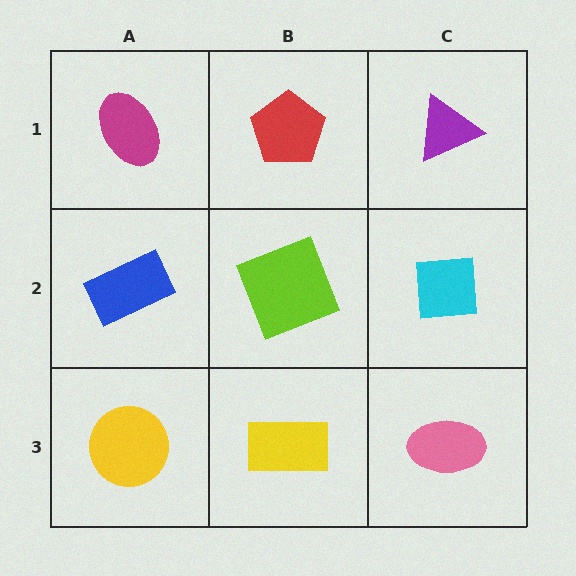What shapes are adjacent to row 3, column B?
A lime square (row 2, column B), a yellow circle (row 3, column A), a pink ellipse (row 3, column C).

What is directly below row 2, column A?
A yellow circle.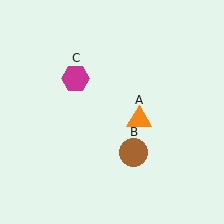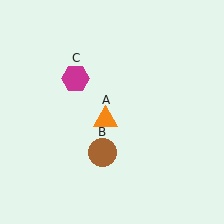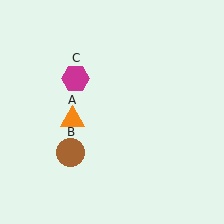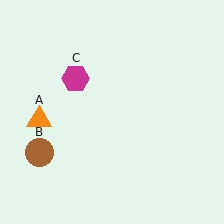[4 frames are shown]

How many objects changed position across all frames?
2 objects changed position: orange triangle (object A), brown circle (object B).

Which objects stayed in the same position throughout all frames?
Magenta hexagon (object C) remained stationary.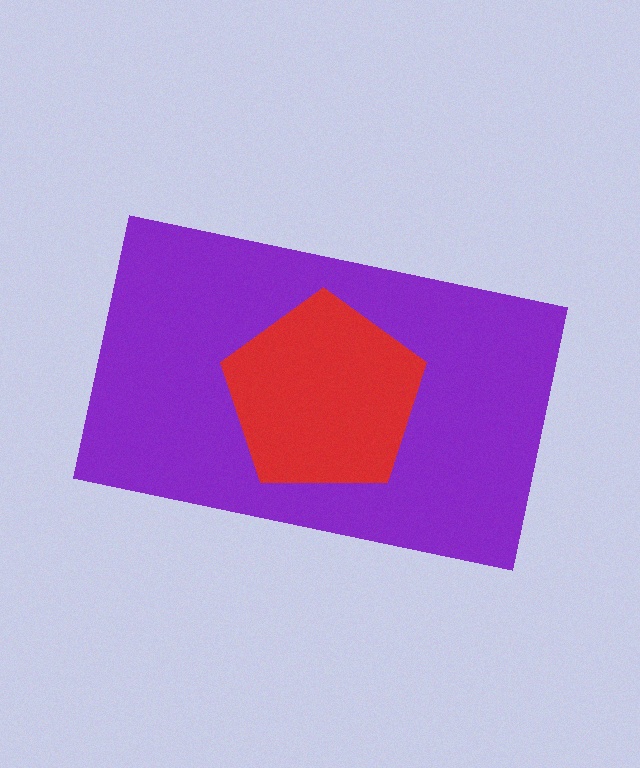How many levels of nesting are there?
2.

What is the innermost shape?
The red pentagon.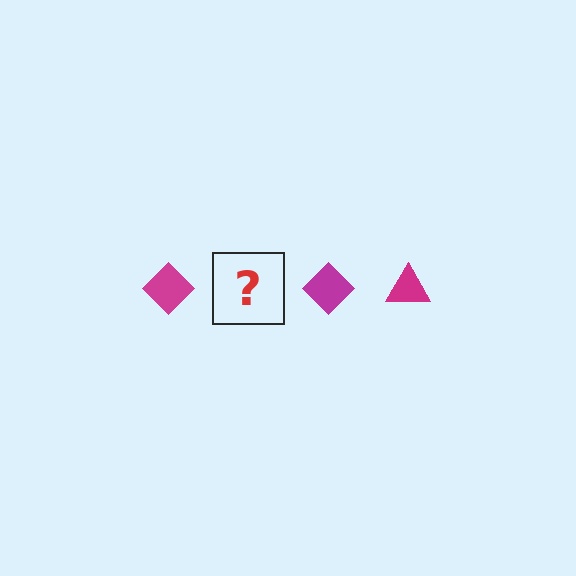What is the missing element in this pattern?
The missing element is a magenta triangle.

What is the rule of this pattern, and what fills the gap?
The rule is that the pattern cycles through diamond, triangle shapes in magenta. The gap should be filled with a magenta triangle.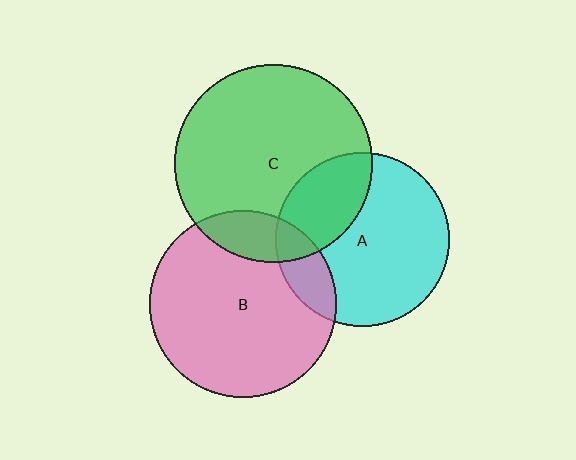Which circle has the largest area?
Circle C (green).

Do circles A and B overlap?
Yes.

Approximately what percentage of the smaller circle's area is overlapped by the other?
Approximately 15%.